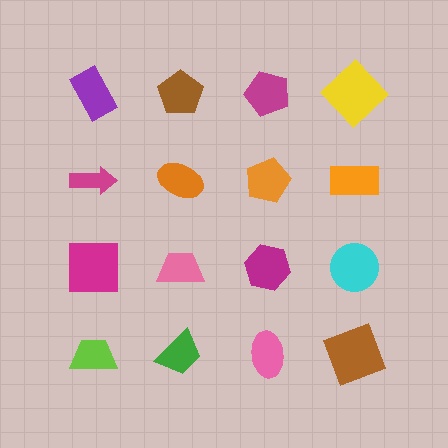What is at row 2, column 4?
An orange rectangle.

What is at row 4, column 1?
A lime trapezoid.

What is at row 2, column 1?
A magenta arrow.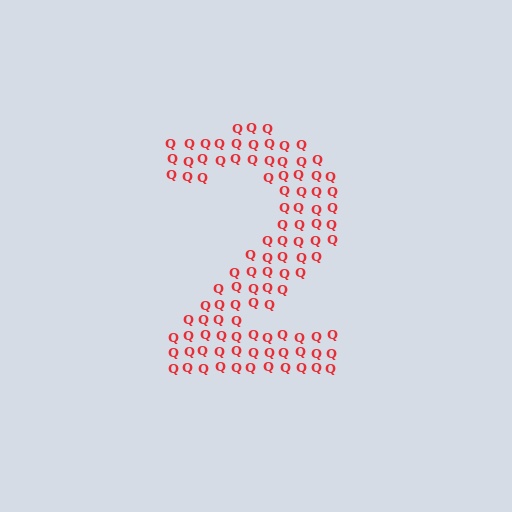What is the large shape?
The large shape is the digit 2.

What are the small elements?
The small elements are letter Q's.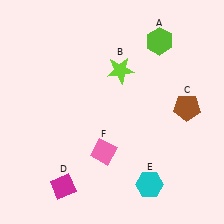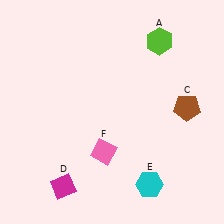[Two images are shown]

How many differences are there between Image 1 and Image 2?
There is 1 difference between the two images.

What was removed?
The lime star (B) was removed in Image 2.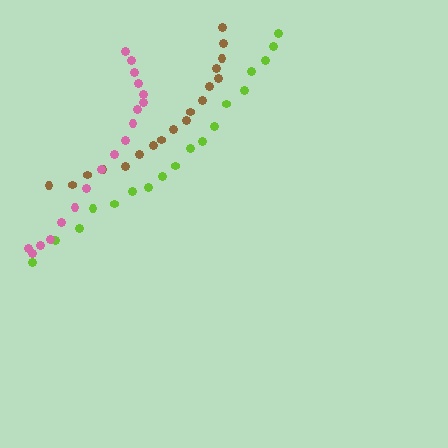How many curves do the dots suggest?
There are 3 distinct paths.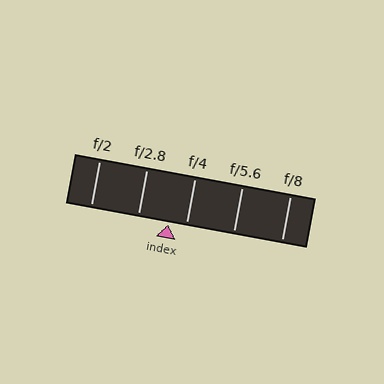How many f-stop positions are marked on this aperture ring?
There are 5 f-stop positions marked.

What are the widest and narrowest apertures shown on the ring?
The widest aperture shown is f/2 and the narrowest is f/8.